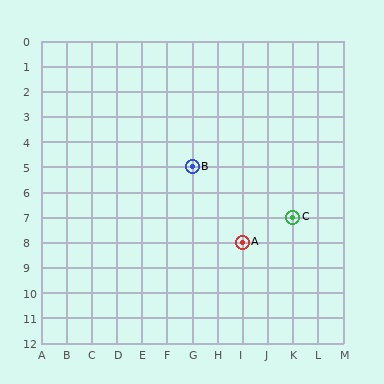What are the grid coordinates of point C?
Point C is at grid coordinates (K, 7).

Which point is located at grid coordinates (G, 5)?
Point B is at (G, 5).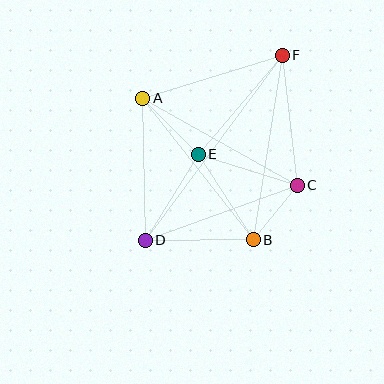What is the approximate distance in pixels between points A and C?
The distance between A and C is approximately 177 pixels.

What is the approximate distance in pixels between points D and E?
The distance between D and E is approximately 101 pixels.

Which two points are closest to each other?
Points B and C are closest to each other.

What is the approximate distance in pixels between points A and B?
The distance between A and B is approximately 180 pixels.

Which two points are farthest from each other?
Points D and F are farthest from each other.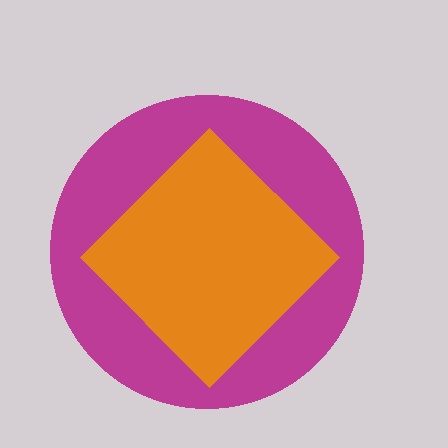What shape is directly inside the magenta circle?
The orange diamond.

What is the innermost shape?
The orange diamond.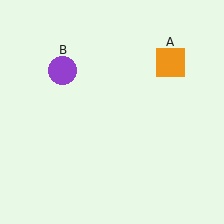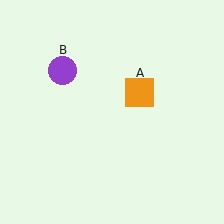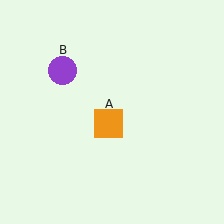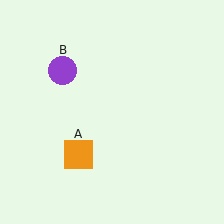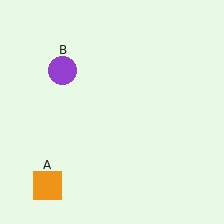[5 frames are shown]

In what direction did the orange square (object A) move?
The orange square (object A) moved down and to the left.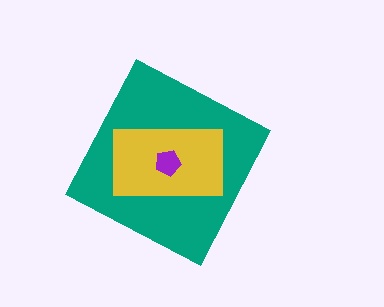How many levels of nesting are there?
3.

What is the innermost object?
The purple pentagon.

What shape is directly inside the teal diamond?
The yellow rectangle.